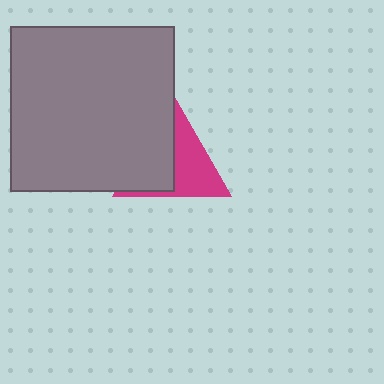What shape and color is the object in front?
The object in front is a gray square.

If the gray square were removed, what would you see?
You would see the complete magenta triangle.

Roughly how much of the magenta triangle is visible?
About half of it is visible (roughly 51%).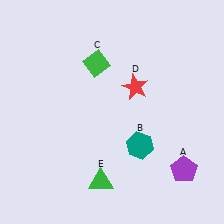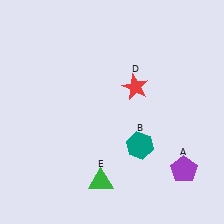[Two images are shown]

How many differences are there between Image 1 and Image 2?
There is 1 difference between the two images.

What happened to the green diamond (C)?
The green diamond (C) was removed in Image 2. It was in the top-left area of Image 1.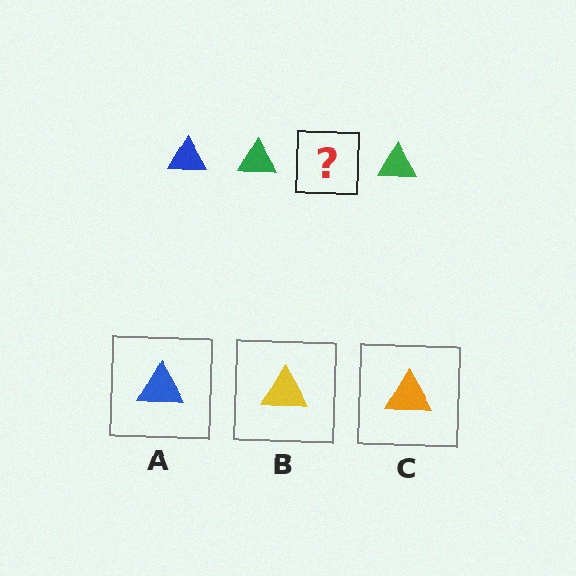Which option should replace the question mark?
Option A.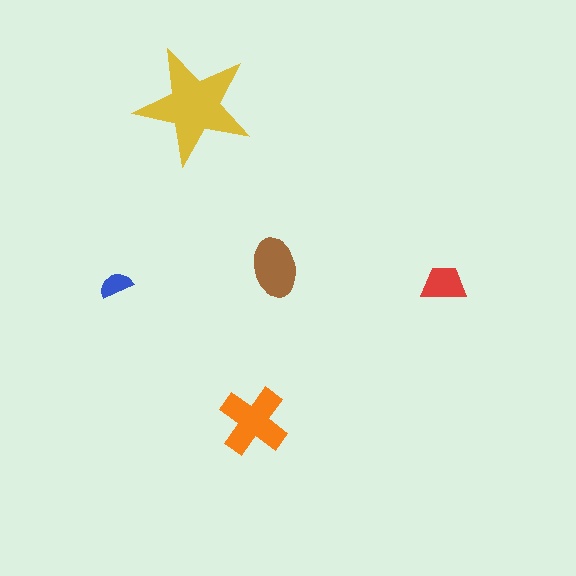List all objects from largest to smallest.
The yellow star, the orange cross, the brown ellipse, the red trapezoid, the blue semicircle.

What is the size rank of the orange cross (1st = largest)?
2nd.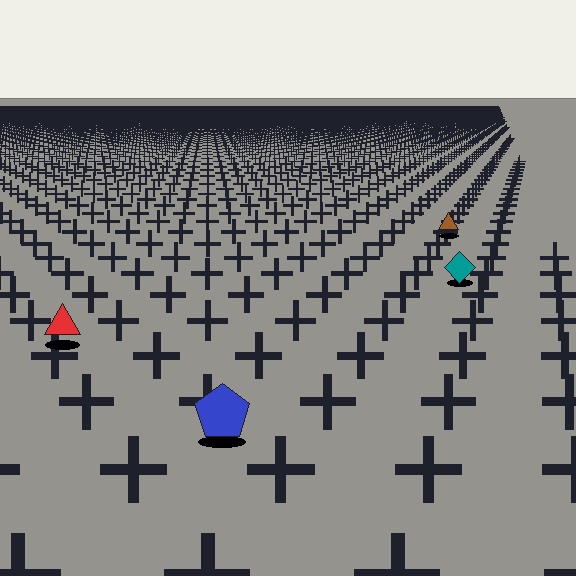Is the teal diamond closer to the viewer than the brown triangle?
Yes. The teal diamond is closer — you can tell from the texture gradient: the ground texture is coarser near it.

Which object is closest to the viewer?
The blue pentagon is closest. The texture marks near it are larger and more spread out.